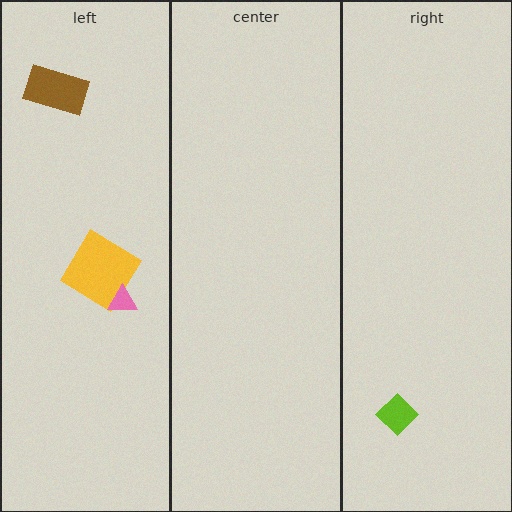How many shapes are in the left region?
3.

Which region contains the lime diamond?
The right region.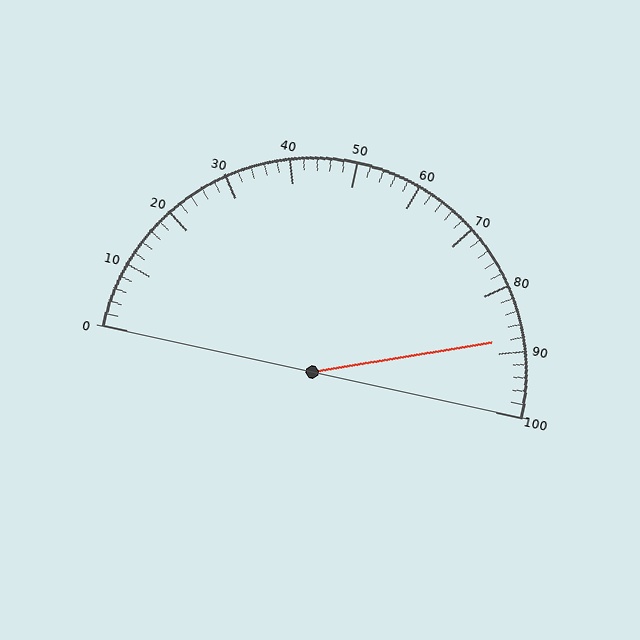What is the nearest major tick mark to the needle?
The nearest major tick mark is 90.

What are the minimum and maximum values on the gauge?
The gauge ranges from 0 to 100.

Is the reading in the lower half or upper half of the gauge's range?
The reading is in the upper half of the range (0 to 100).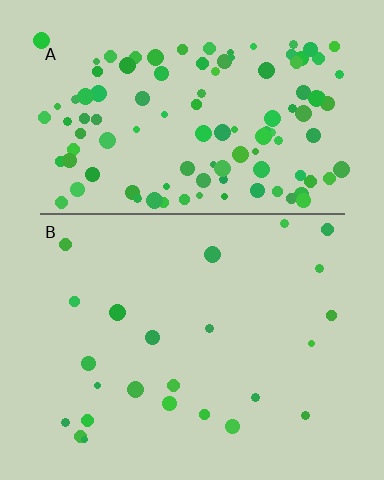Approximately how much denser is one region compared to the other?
Approximately 4.8× — region A over region B.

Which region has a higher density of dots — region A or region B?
A (the top).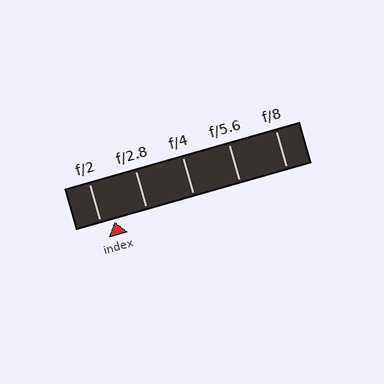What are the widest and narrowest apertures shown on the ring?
The widest aperture shown is f/2 and the narrowest is f/8.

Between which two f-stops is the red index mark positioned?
The index mark is between f/2 and f/2.8.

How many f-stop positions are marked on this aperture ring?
There are 5 f-stop positions marked.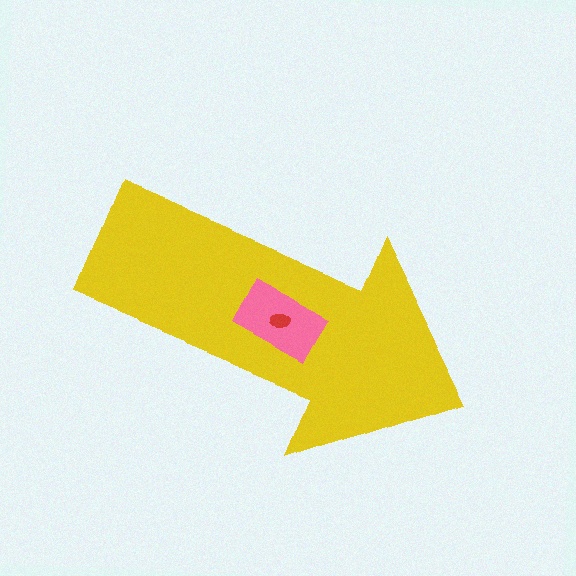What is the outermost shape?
The yellow arrow.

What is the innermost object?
The red ellipse.